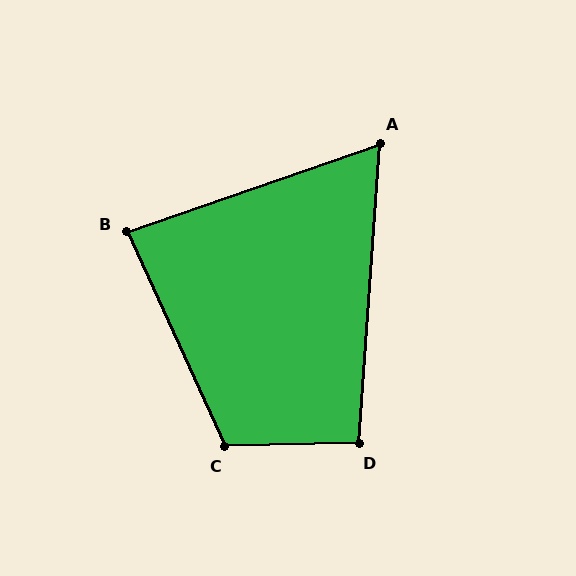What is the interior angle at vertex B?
Approximately 85 degrees (acute).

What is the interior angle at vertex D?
Approximately 95 degrees (obtuse).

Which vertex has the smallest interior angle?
A, at approximately 67 degrees.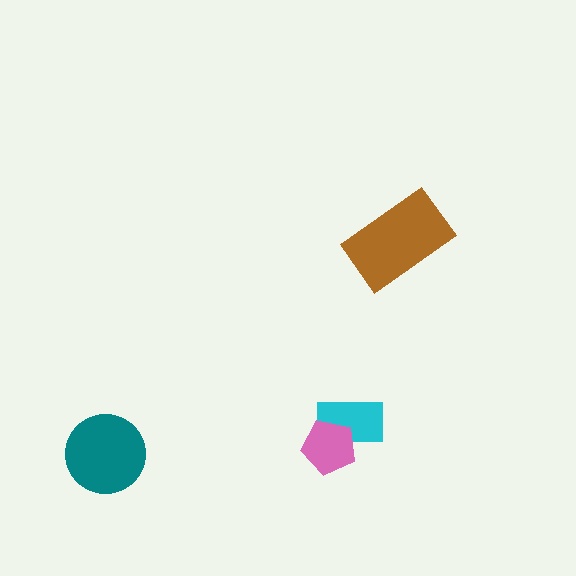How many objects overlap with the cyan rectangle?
1 object overlaps with the cyan rectangle.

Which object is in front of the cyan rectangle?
The pink pentagon is in front of the cyan rectangle.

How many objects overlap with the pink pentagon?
1 object overlaps with the pink pentagon.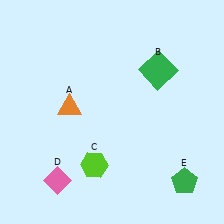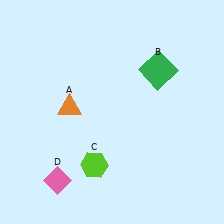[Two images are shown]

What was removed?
The green pentagon (E) was removed in Image 2.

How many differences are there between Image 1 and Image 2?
There is 1 difference between the two images.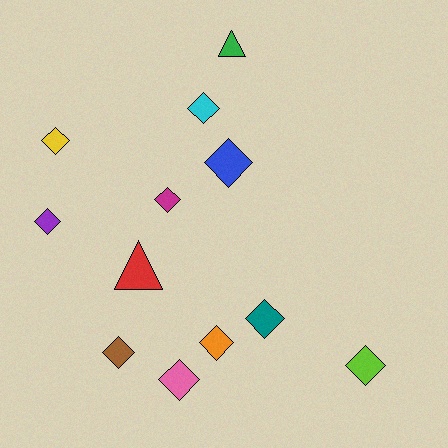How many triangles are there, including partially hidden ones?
There are 2 triangles.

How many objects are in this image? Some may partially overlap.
There are 12 objects.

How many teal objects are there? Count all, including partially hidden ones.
There is 1 teal object.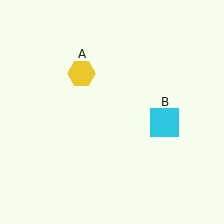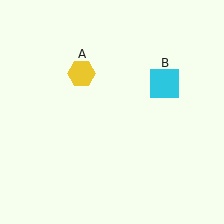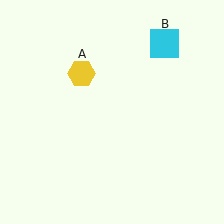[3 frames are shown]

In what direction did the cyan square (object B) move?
The cyan square (object B) moved up.